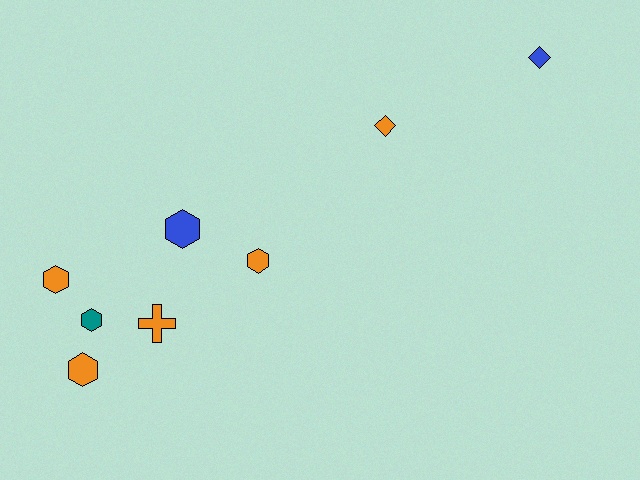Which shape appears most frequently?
Hexagon, with 5 objects.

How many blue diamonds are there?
There is 1 blue diamond.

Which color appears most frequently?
Orange, with 5 objects.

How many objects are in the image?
There are 8 objects.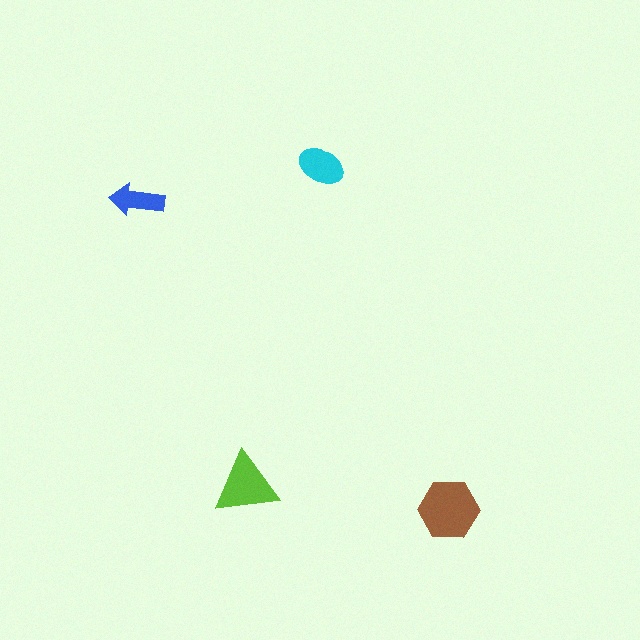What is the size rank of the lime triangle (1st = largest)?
2nd.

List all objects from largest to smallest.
The brown hexagon, the lime triangle, the cyan ellipse, the blue arrow.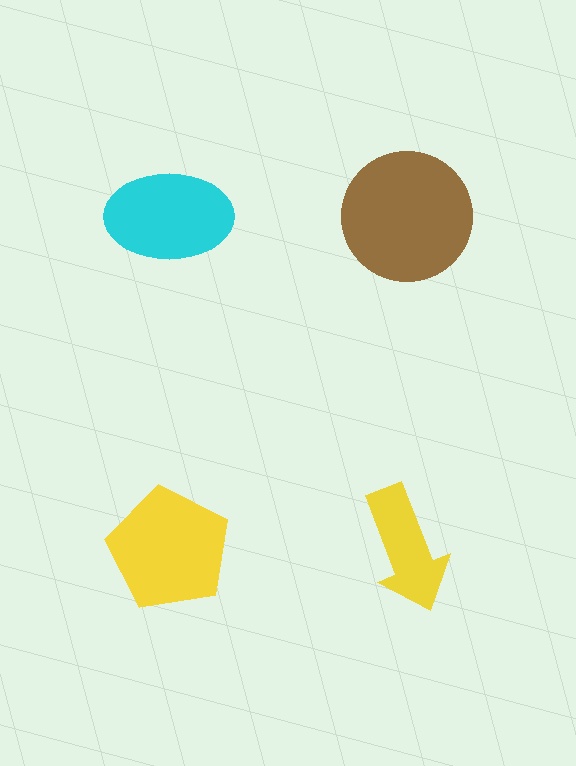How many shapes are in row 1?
2 shapes.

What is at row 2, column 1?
A yellow pentagon.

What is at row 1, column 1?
A cyan ellipse.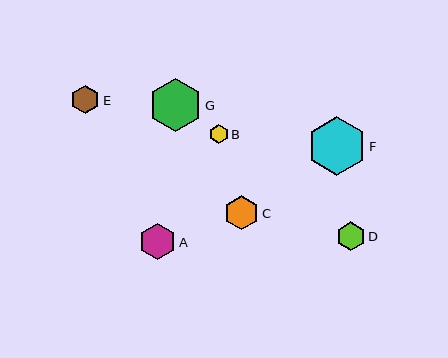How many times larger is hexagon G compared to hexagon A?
Hexagon G is approximately 1.5 times the size of hexagon A.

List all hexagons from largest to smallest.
From largest to smallest: F, G, A, C, E, D, B.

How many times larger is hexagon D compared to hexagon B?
Hexagon D is approximately 1.5 times the size of hexagon B.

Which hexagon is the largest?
Hexagon F is the largest with a size of approximately 59 pixels.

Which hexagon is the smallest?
Hexagon B is the smallest with a size of approximately 19 pixels.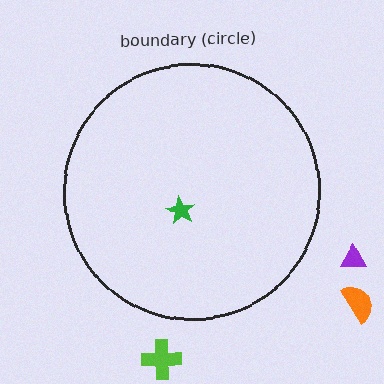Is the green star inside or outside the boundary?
Inside.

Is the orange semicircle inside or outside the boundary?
Outside.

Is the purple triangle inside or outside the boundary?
Outside.